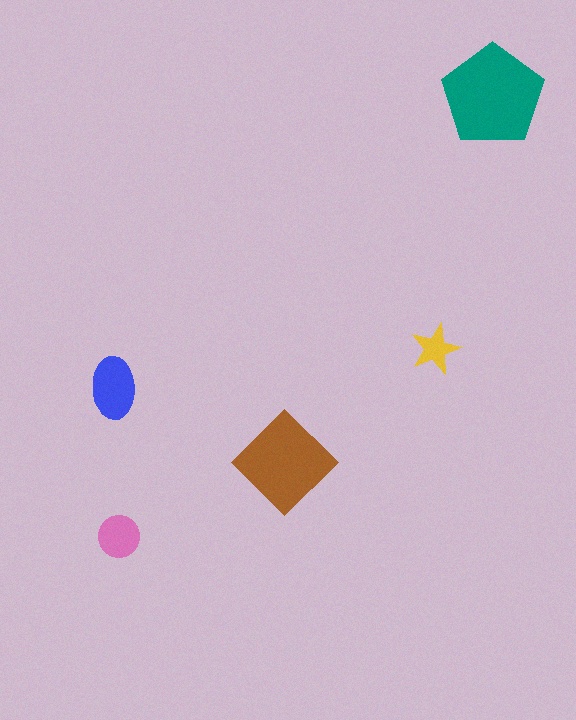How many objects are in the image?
There are 5 objects in the image.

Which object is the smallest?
The yellow star.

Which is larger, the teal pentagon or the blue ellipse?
The teal pentagon.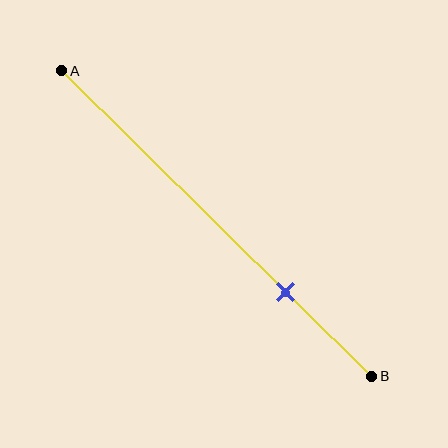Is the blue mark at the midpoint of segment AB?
No, the mark is at about 70% from A, not at the 50% midpoint.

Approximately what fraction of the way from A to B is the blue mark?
The blue mark is approximately 70% of the way from A to B.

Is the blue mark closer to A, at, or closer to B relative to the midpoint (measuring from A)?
The blue mark is closer to point B than the midpoint of segment AB.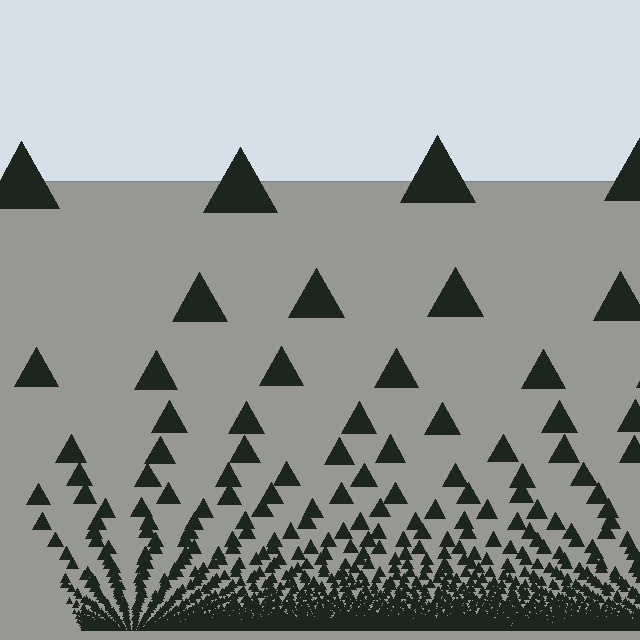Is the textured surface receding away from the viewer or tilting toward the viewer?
The surface appears to tilt toward the viewer. Texture elements get larger and sparser toward the top.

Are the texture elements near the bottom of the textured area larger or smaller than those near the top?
Smaller. The gradient is inverted — elements near the bottom are smaller and denser.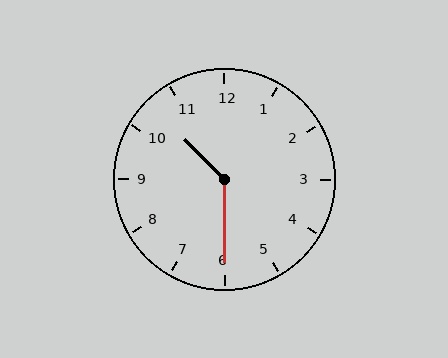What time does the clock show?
10:30.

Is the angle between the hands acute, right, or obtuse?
It is obtuse.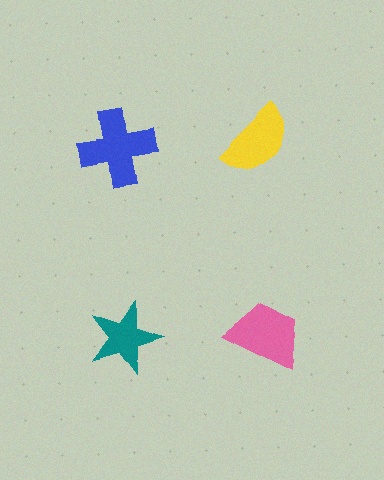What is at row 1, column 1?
A blue cross.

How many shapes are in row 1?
2 shapes.